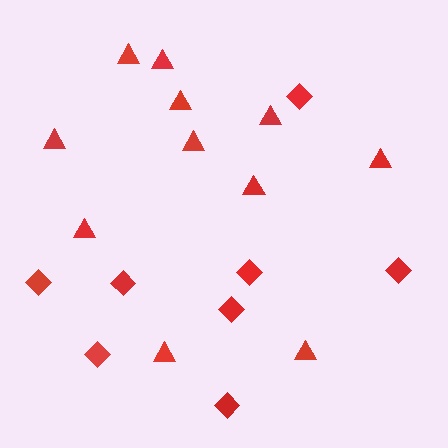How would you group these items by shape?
There are 2 groups: one group of diamonds (8) and one group of triangles (11).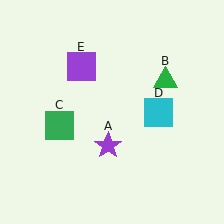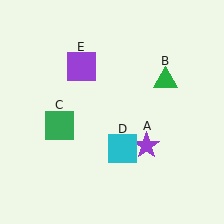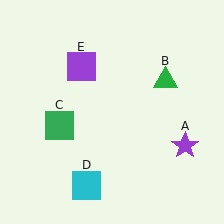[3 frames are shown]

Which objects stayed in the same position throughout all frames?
Green triangle (object B) and green square (object C) and purple square (object E) remained stationary.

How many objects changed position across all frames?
2 objects changed position: purple star (object A), cyan square (object D).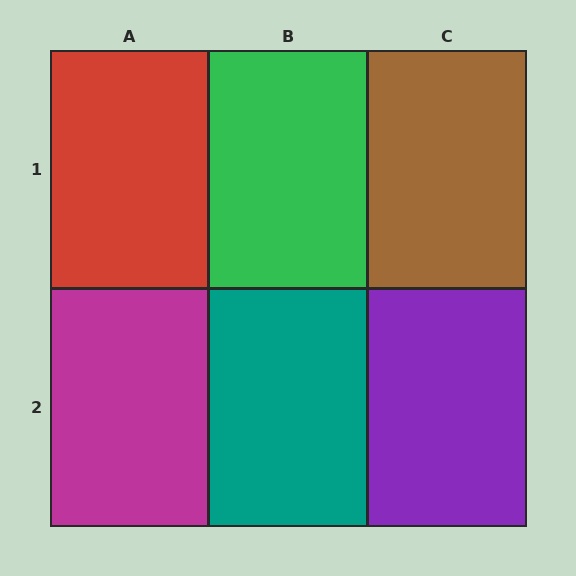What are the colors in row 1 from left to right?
Red, green, brown.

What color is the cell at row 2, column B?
Teal.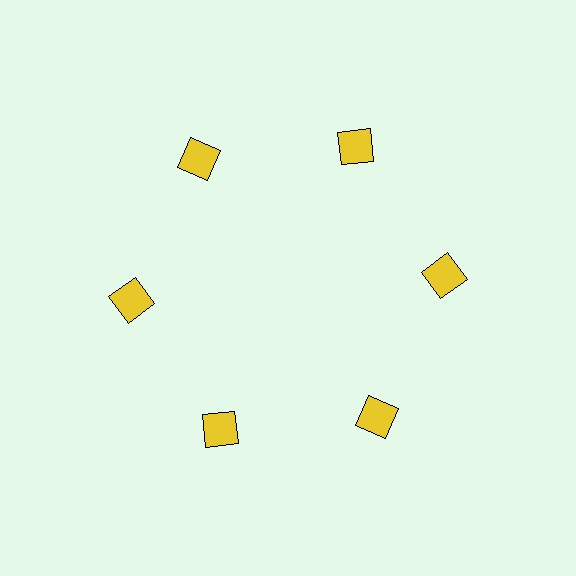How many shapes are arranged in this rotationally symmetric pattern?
There are 6 shapes, arranged in 6 groups of 1.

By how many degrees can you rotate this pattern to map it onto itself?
The pattern maps onto itself every 60 degrees of rotation.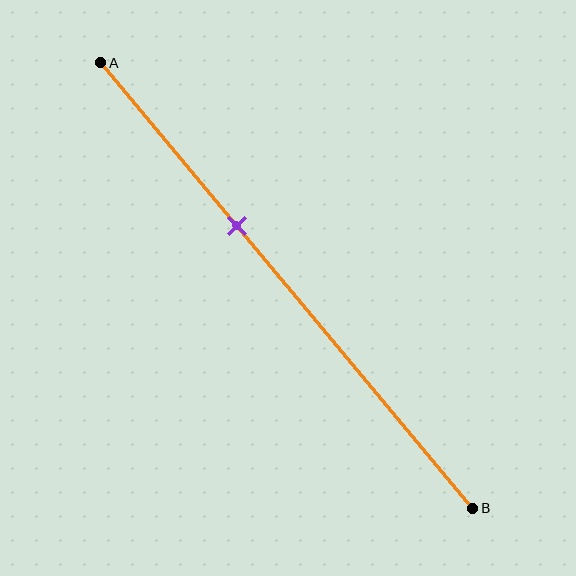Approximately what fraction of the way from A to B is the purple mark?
The purple mark is approximately 35% of the way from A to B.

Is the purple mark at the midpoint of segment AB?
No, the mark is at about 35% from A, not at the 50% midpoint.